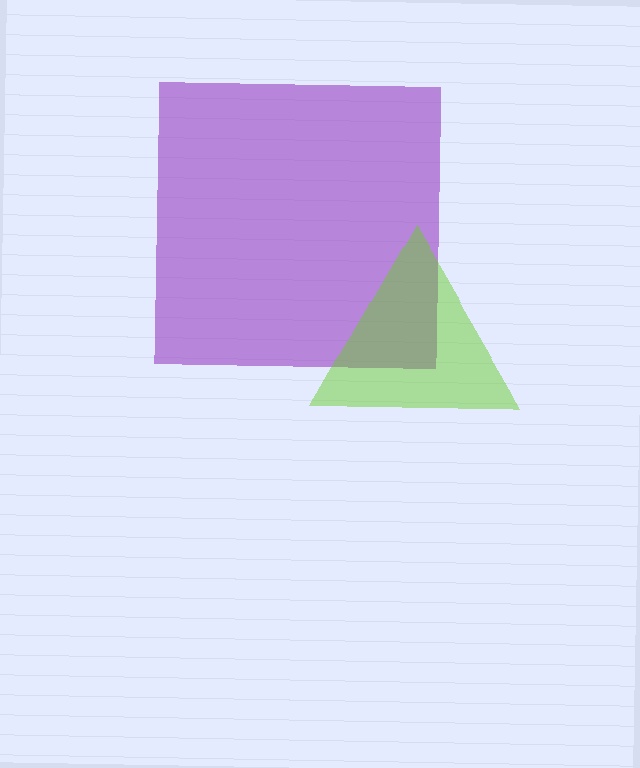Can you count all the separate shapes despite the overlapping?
Yes, there are 2 separate shapes.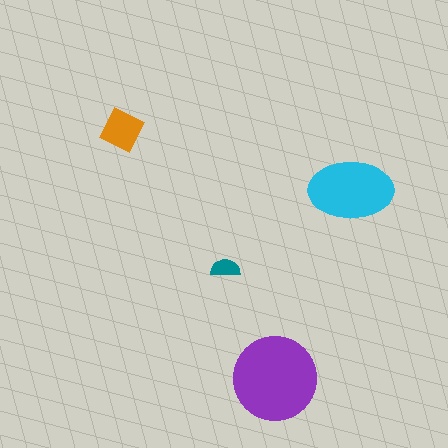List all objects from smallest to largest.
The teal semicircle, the orange square, the cyan ellipse, the purple circle.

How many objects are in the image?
There are 4 objects in the image.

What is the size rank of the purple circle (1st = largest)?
1st.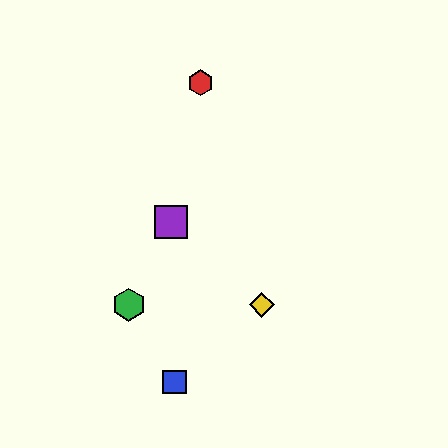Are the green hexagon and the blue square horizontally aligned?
No, the green hexagon is at y≈305 and the blue square is at y≈382.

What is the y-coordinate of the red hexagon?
The red hexagon is at y≈83.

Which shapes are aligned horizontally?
The green hexagon, the yellow diamond are aligned horizontally.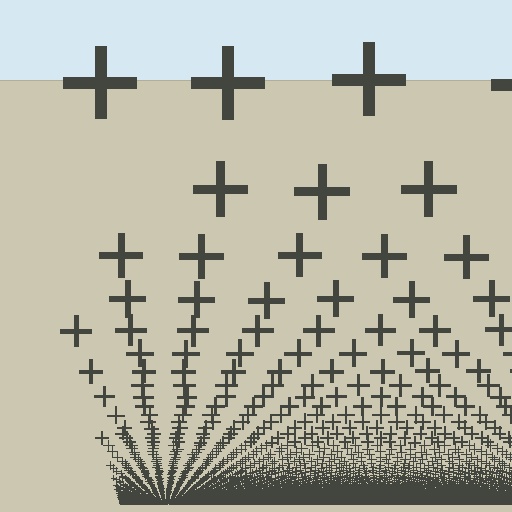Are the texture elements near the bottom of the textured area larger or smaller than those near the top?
Smaller. The gradient is inverted — elements near the bottom are smaller and denser.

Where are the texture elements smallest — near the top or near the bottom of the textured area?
Near the bottom.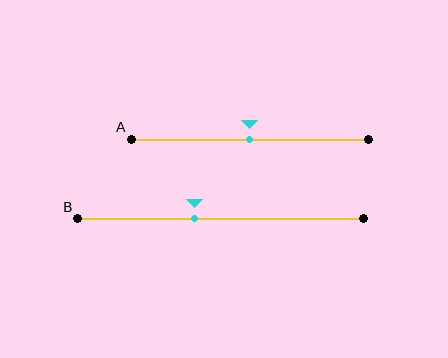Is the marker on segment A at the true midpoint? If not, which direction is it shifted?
Yes, the marker on segment A is at the true midpoint.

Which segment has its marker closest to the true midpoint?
Segment A has its marker closest to the true midpoint.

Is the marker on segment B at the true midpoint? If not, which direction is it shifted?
No, the marker on segment B is shifted to the left by about 9% of the segment length.